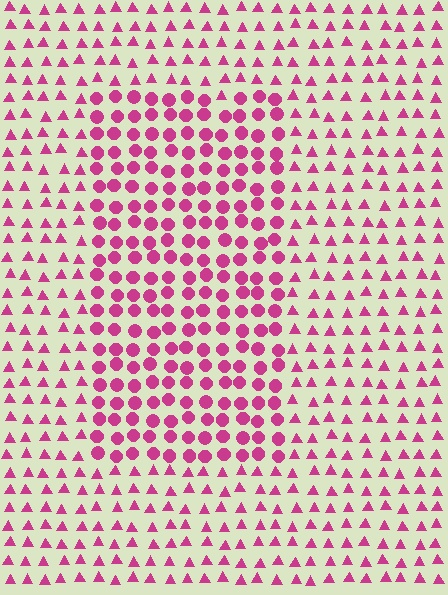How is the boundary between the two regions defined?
The boundary is defined by a change in element shape: circles inside vs. triangles outside. All elements share the same color and spacing.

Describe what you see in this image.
The image is filled with small magenta elements arranged in a uniform grid. A rectangle-shaped region contains circles, while the surrounding area contains triangles. The boundary is defined purely by the change in element shape.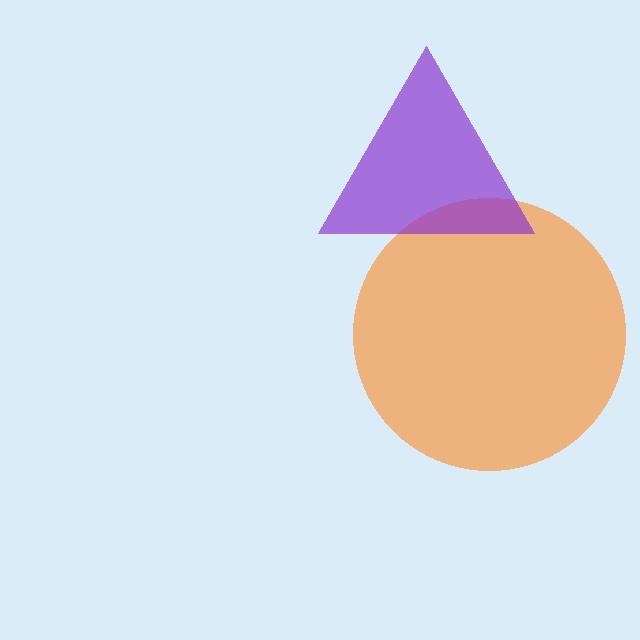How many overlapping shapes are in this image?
There are 2 overlapping shapes in the image.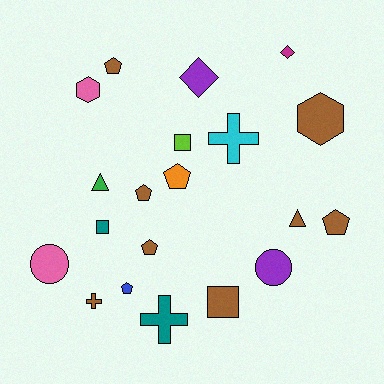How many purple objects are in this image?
There are 2 purple objects.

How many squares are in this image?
There are 3 squares.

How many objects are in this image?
There are 20 objects.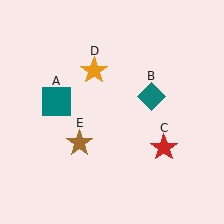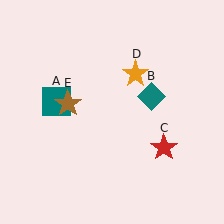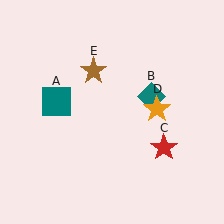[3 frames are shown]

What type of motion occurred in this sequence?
The orange star (object D), brown star (object E) rotated clockwise around the center of the scene.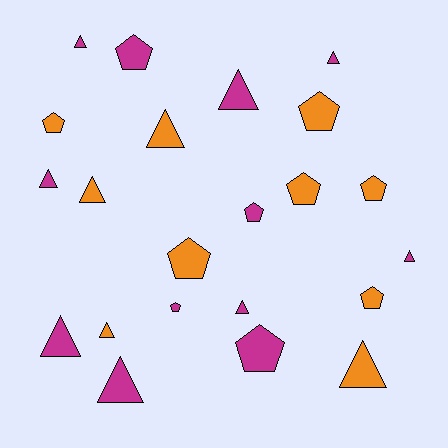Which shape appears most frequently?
Triangle, with 12 objects.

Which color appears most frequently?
Magenta, with 12 objects.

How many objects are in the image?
There are 22 objects.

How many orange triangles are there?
There are 4 orange triangles.